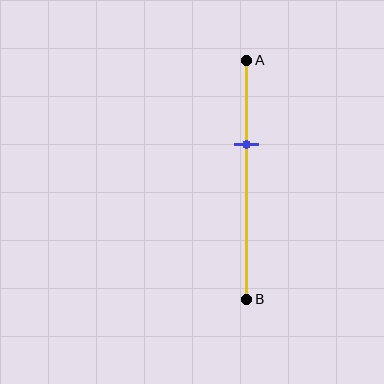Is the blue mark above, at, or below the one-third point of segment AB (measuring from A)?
The blue mark is approximately at the one-third point of segment AB.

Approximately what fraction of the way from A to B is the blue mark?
The blue mark is approximately 35% of the way from A to B.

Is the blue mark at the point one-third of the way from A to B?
Yes, the mark is approximately at the one-third point.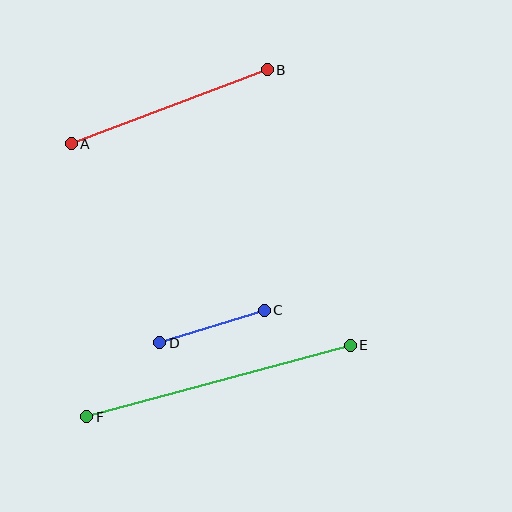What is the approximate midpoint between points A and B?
The midpoint is at approximately (169, 107) pixels.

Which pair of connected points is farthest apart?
Points E and F are farthest apart.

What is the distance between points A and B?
The distance is approximately 209 pixels.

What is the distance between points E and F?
The distance is approximately 273 pixels.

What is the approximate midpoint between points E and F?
The midpoint is at approximately (219, 381) pixels.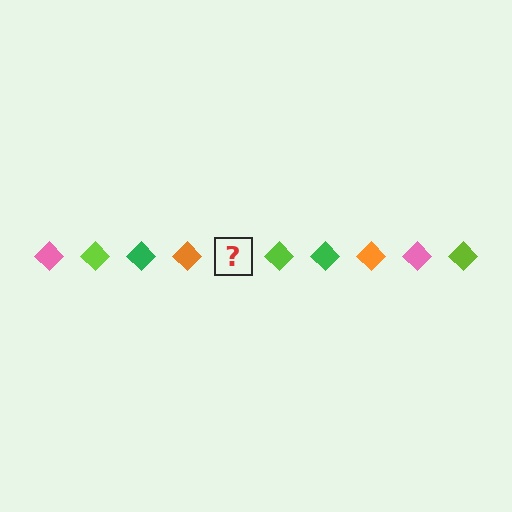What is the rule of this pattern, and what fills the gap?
The rule is that the pattern cycles through pink, lime, green, orange diamonds. The gap should be filled with a pink diamond.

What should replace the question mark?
The question mark should be replaced with a pink diamond.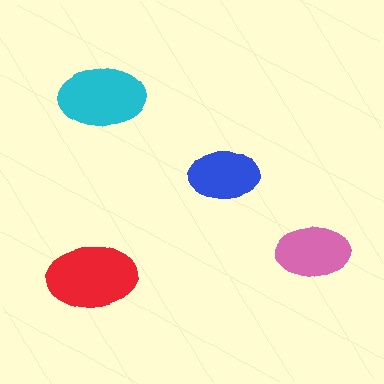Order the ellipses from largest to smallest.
the red one, the cyan one, the pink one, the blue one.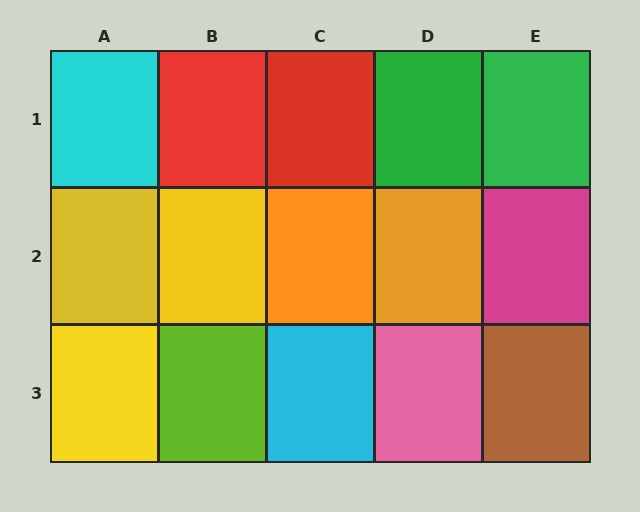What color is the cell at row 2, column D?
Orange.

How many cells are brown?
1 cell is brown.